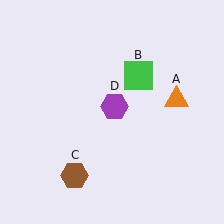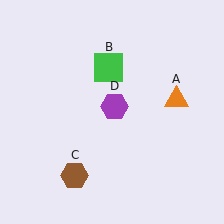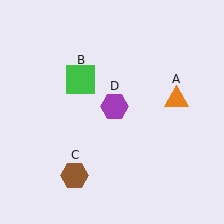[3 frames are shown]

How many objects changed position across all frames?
1 object changed position: green square (object B).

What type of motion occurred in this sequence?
The green square (object B) rotated counterclockwise around the center of the scene.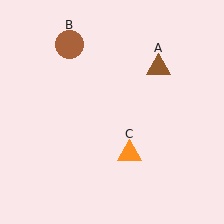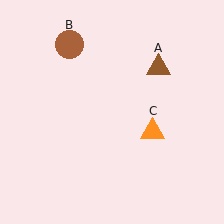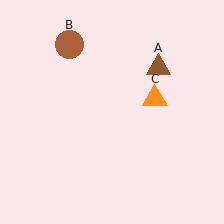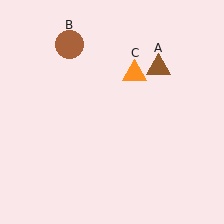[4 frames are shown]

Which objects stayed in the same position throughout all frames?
Brown triangle (object A) and brown circle (object B) remained stationary.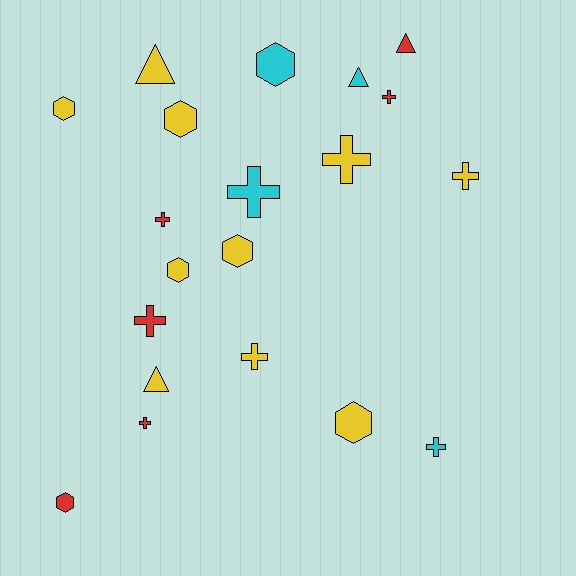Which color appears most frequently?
Yellow, with 10 objects.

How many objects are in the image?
There are 20 objects.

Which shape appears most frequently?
Cross, with 9 objects.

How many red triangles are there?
There is 1 red triangle.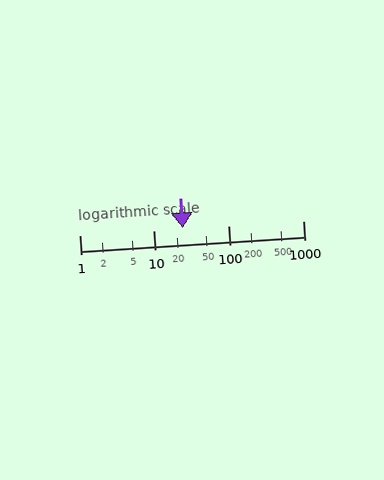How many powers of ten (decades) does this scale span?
The scale spans 3 decades, from 1 to 1000.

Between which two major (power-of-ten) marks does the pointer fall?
The pointer is between 10 and 100.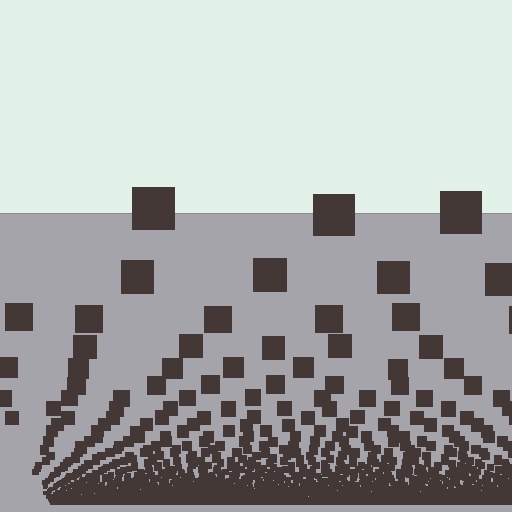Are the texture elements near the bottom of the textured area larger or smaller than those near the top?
Smaller. The gradient is inverted — elements near the bottom are smaller and denser.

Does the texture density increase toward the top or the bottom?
Density increases toward the bottom.